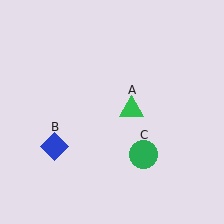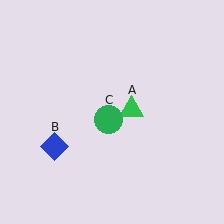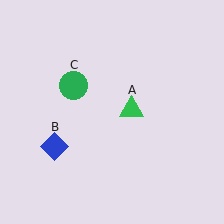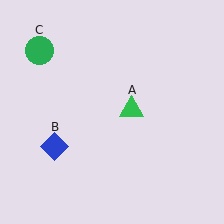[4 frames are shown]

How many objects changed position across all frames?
1 object changed position: green circle (object C).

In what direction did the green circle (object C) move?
The green circle (object C) moved up and to the left.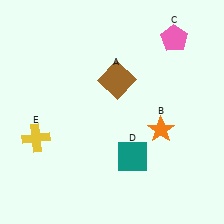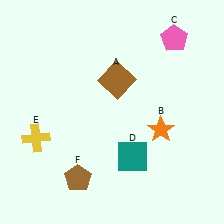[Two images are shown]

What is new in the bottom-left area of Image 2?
A brown pentagon (F) was added in the bottom-left area of Image 2.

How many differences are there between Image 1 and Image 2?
There is 1 difference between the two images.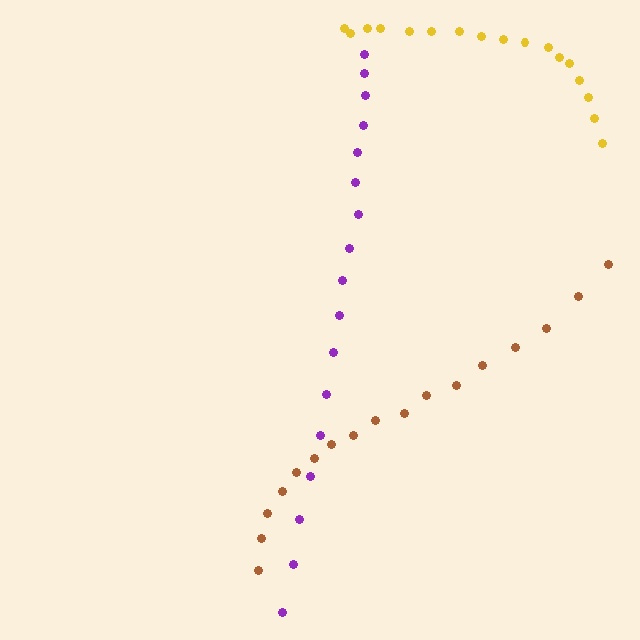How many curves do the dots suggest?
There are 3 distinct paths.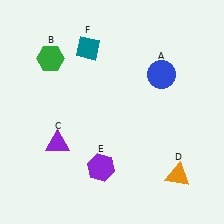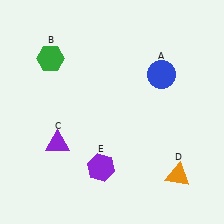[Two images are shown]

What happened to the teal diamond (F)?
The teal diamond (F) was removed in Image 2. It was in the top-left area of Image 1.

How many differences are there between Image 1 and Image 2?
There is 1 difference between the two images.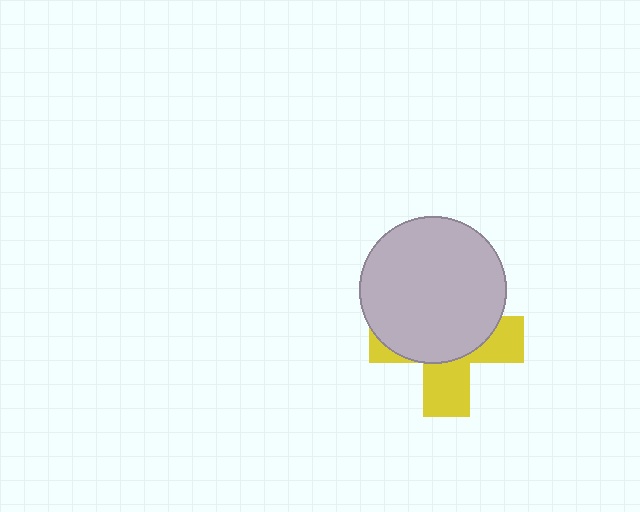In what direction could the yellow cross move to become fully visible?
The yellow cross could move down. That would shift it out from behind the light gray circle entirely.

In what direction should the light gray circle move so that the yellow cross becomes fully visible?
The light gray circle should move up. That is the shortest direction to clear the overlap and leave the yellow cross fully visible.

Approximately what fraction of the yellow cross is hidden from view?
Roughly 59% of the yellow cross is hidden behind the light gray circle.